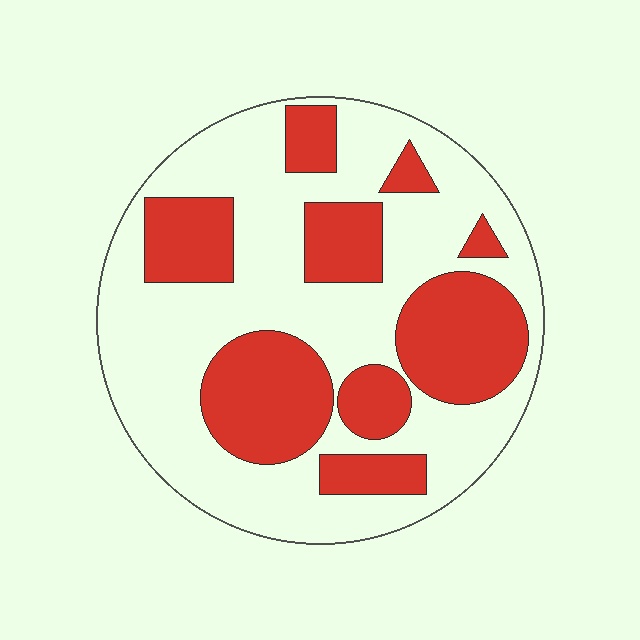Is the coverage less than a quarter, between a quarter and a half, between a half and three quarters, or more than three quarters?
Between a quarter and a half.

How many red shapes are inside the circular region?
9.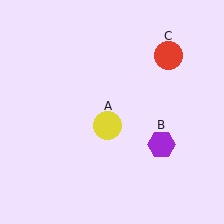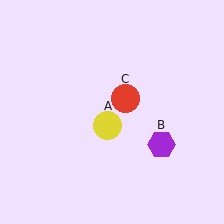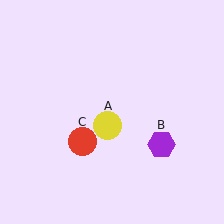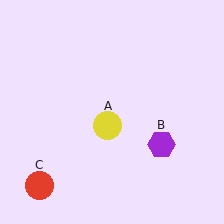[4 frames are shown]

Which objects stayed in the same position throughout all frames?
Yellow circle (object A) and purple hexagon (object B) remained stationary.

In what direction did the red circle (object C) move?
The red circle (object C) moved down and to the left.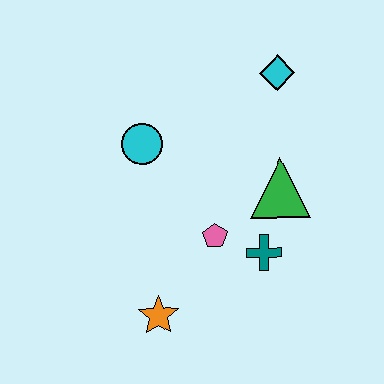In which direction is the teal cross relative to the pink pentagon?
The teal cross is to the right of the pink pentagon.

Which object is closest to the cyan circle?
The pink pentagon is closest to the cyan circle.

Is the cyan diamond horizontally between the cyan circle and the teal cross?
No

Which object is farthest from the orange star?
The cyan diamond is farthest from the orange star.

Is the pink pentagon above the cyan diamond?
No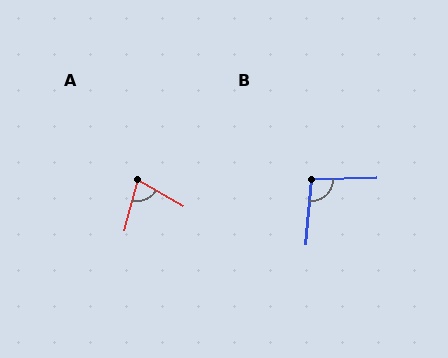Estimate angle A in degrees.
Approximately 75 degrees.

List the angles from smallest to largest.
A (75°), B (96°).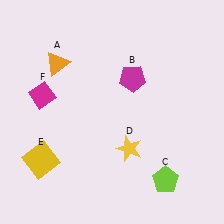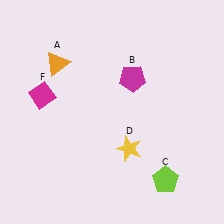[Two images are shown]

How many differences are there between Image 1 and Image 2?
There is 1 difference between the two images.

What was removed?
The yellow square (E) was removed in Image 2.